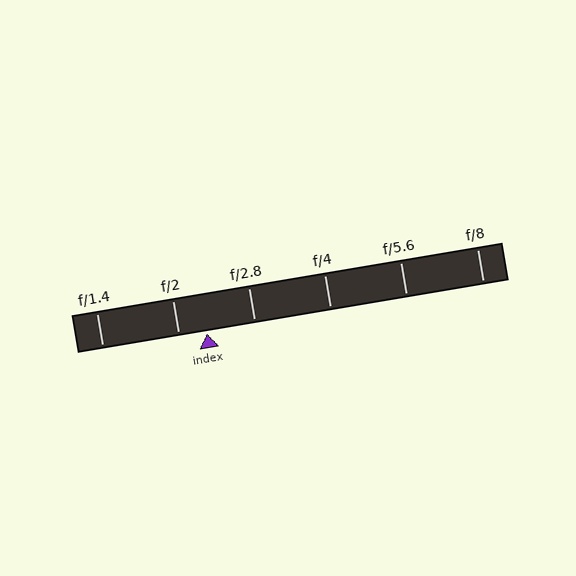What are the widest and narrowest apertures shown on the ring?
The widest aperture shown is f/1.4 and the narrowest is f/8.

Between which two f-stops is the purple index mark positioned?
The index mark is between f/2 and f/2.8.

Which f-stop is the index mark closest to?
The index mark is closest to f/2.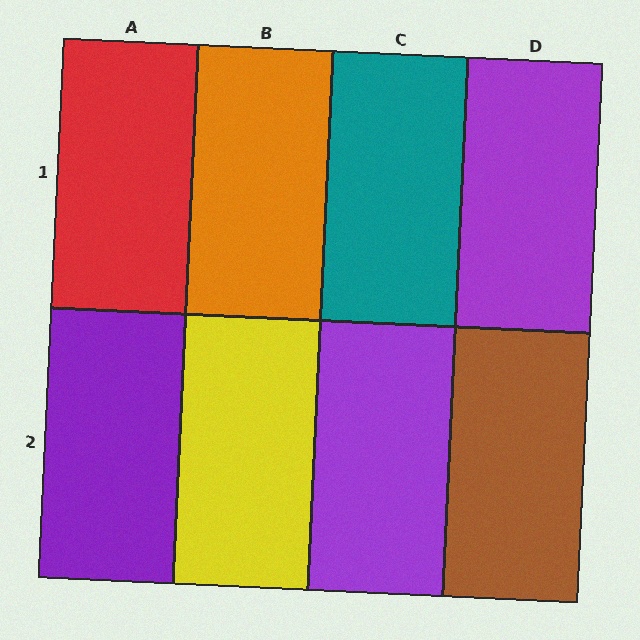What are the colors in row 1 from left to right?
Red, orange, teal, purple.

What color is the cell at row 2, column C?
Purple.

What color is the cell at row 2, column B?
Yellow.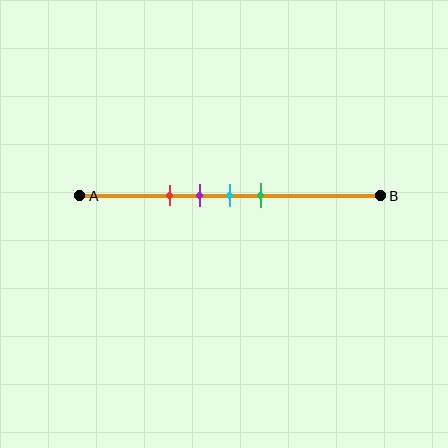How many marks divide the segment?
There are 4 marks dividing the segment.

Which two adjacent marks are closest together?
The purple and cyan marks are the closest adjacent pair.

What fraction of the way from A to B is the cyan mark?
The cyan mark is approximately 50% (0.5) of the way from A to B.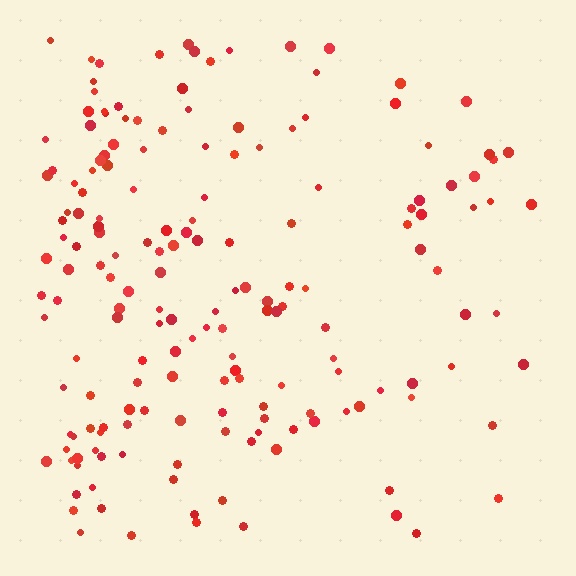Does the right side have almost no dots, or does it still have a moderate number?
Still a moderate number, just noticeably fewer than the left.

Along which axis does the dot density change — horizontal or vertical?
Horizontal.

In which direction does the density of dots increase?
From right to left, with the left side densest.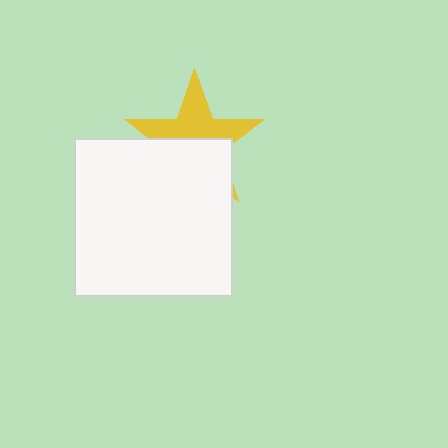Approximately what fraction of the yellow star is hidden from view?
Roughly 51% of the yellow star is hidden behind the white square.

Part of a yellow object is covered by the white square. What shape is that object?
It is a star.